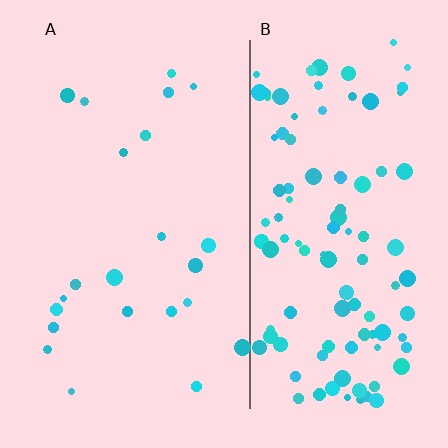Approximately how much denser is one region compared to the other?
Approximately 4.7× — region B over region A.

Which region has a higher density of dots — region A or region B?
B (the right).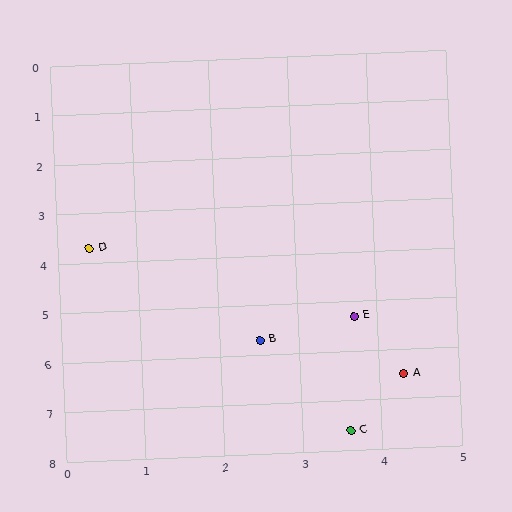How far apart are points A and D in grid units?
Points A and D are about 4.8 grid units apart.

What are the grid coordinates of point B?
Point B is at approximately (2.5, 5.7).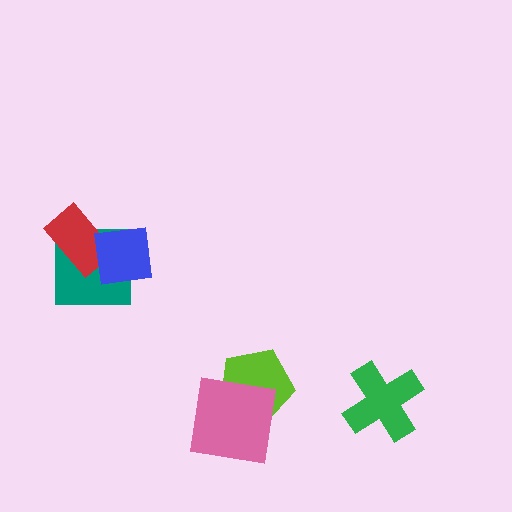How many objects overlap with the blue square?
2 objects overlap with the blue square.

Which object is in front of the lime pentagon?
The pink square is in front of the lime pentagon.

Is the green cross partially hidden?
No, no other shape covers it.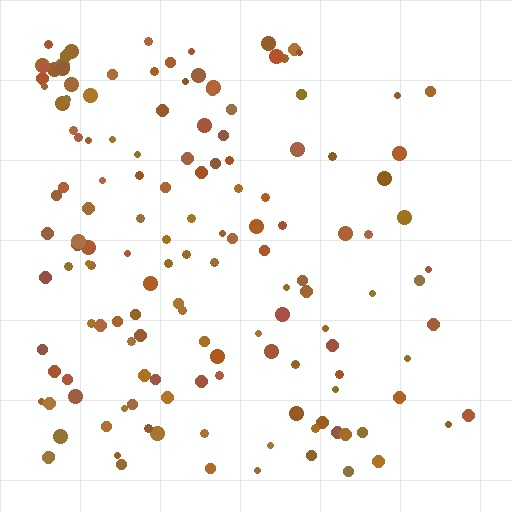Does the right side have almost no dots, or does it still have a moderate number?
Still a moderate number, just noticeably fewer than the left.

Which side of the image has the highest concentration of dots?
The left.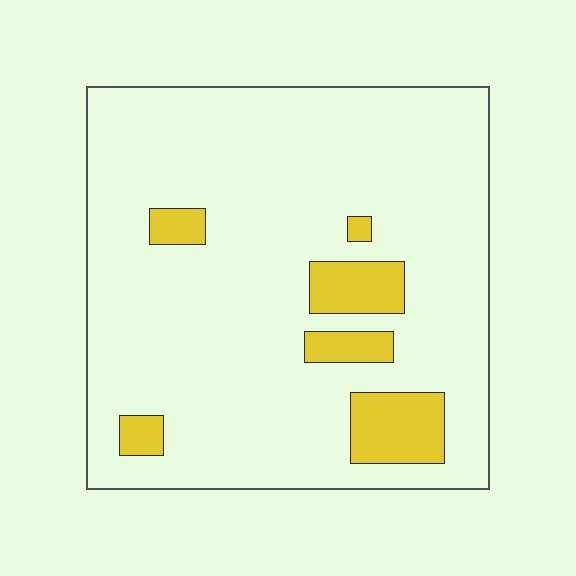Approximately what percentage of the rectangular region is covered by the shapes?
Approximately 10%.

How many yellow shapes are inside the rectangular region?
6.